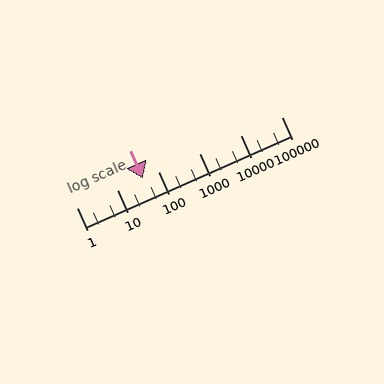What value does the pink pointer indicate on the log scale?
The pointer indicates approximately 41.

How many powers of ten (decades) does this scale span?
The scale spans 5 decades, from 1 to 100000.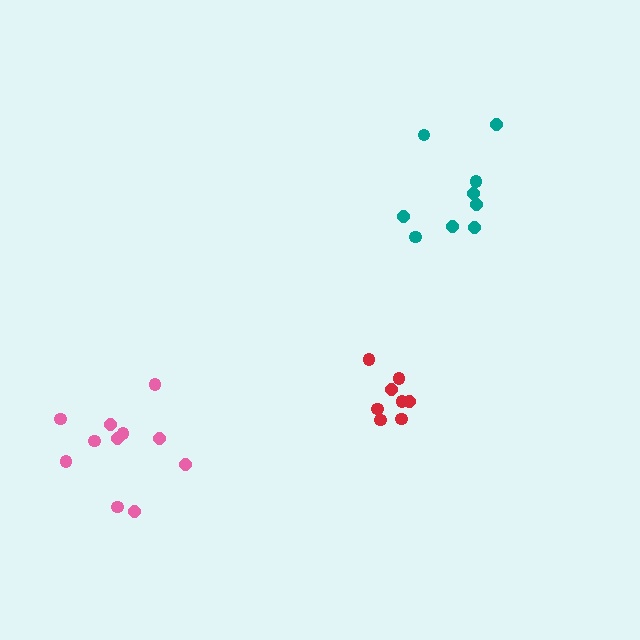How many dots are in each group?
Group 1: 9 dots, Group 2: 8 dots, Group 3: 11 dots (28 total).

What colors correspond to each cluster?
The clusters are colored: teal, red, pink.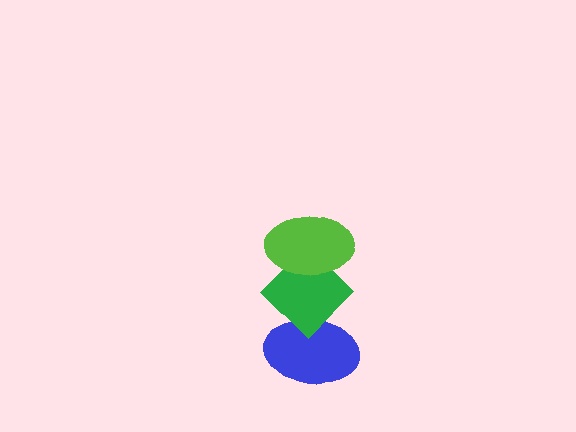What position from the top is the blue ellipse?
The blue ellipse is 3rd from the top.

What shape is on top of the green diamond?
The lime ellipse is on top of the green diamond.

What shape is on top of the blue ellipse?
The green diamond is on top of the blue ellipse.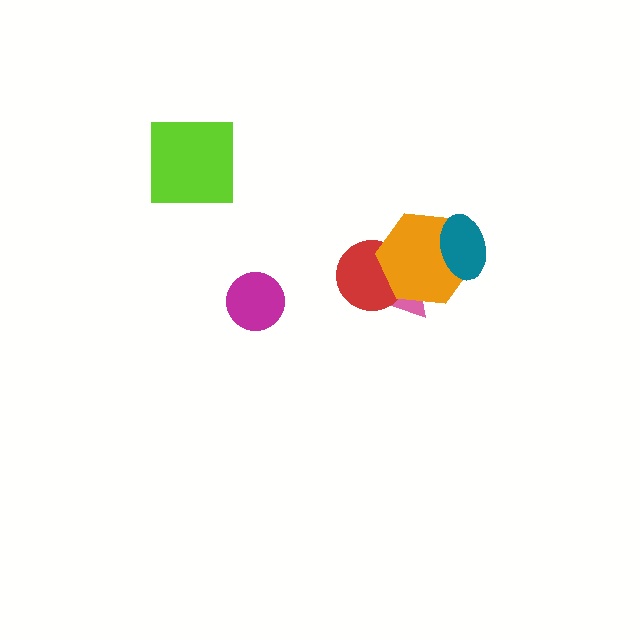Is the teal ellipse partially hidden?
No, no other shape covers it.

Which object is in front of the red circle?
The orange hexagon is in front of the red circle.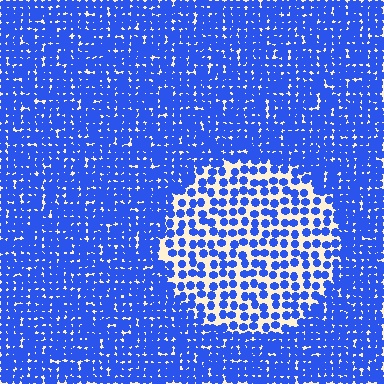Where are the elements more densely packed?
The elements are more densely packed outside the circle boundary.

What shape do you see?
I see a circle.